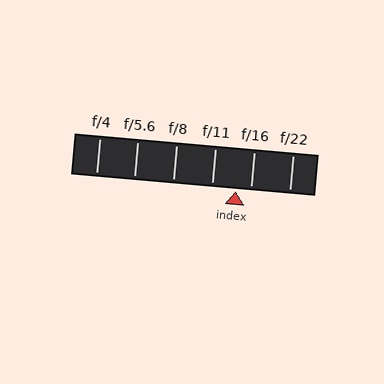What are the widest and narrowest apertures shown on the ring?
The widest aperture shown is f/4 and the narrowest is f/22.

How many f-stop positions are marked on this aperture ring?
There are 6 f-stop positions marked.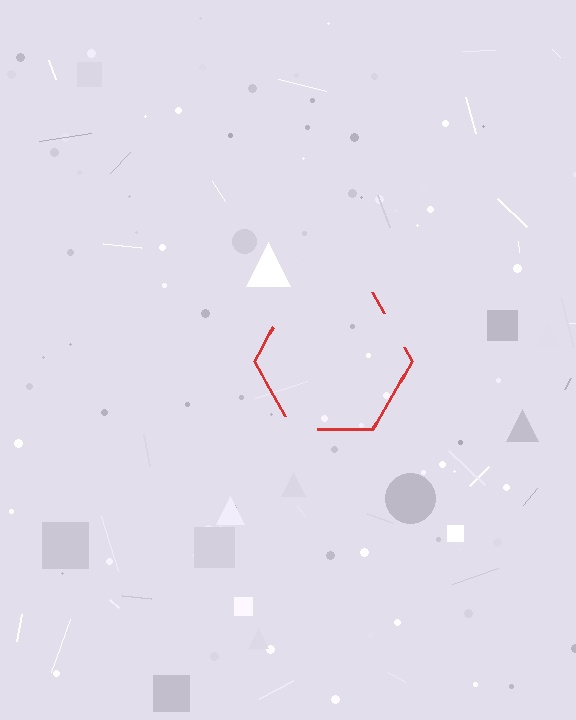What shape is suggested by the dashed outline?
The dashed outline suggests a hexagon.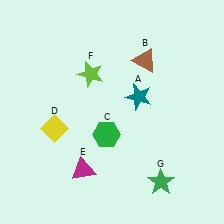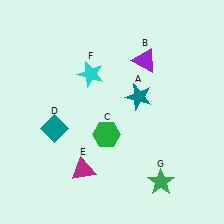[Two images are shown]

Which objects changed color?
B changed from brown to purple. D changed from yellow to teal. F changed from lime to cyan.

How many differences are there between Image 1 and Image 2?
There are 3 differences between the two images.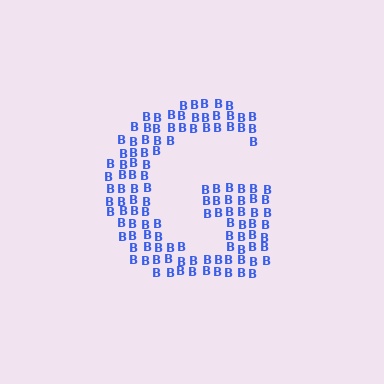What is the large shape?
The large shape is the letter G.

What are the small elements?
The small elements are letter B's.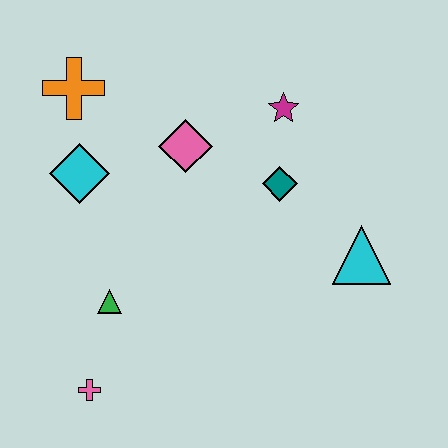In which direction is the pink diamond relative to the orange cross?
The pink diamond is to the right of the orange cross.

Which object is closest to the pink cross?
The green triangle is closest to the pink cross.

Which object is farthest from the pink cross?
The magenta star is farthest from the pink cross.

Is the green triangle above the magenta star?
No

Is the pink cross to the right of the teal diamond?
No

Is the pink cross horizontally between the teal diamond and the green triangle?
No